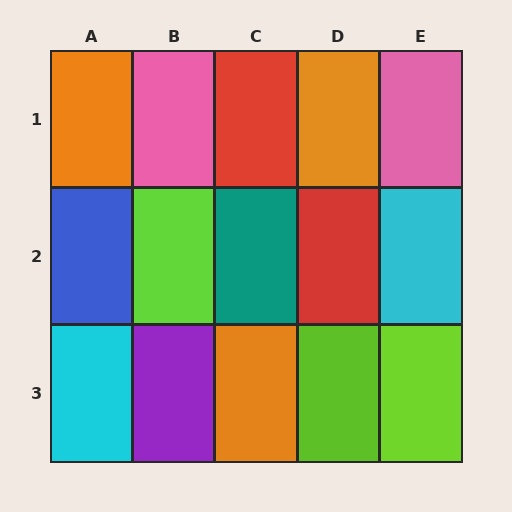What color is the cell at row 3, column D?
Lime.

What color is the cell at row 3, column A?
Cyan.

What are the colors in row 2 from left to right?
Blue, lime, teal, red, cyan.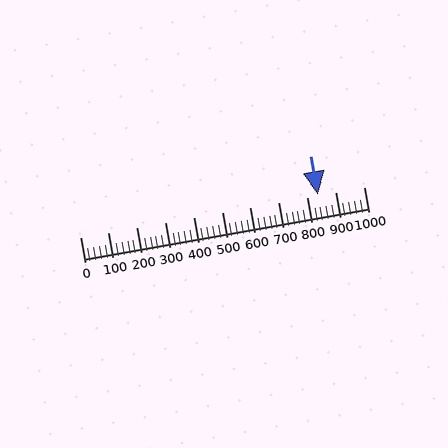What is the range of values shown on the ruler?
The ruler shows values from 0 to 1000.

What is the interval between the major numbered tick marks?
The major tick marks are spaced 100 units apart.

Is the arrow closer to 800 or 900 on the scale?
The arrow is closer to 800.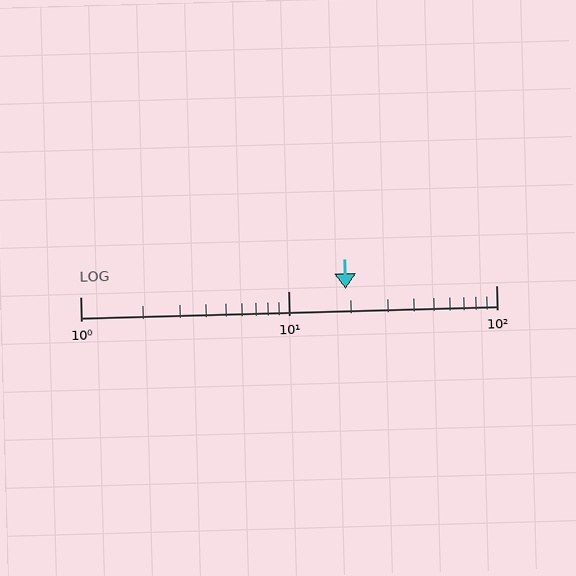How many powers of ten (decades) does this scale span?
The scale spans 2 decades, from 1 to 100.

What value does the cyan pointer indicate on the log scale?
The pointer indicates approximately 19.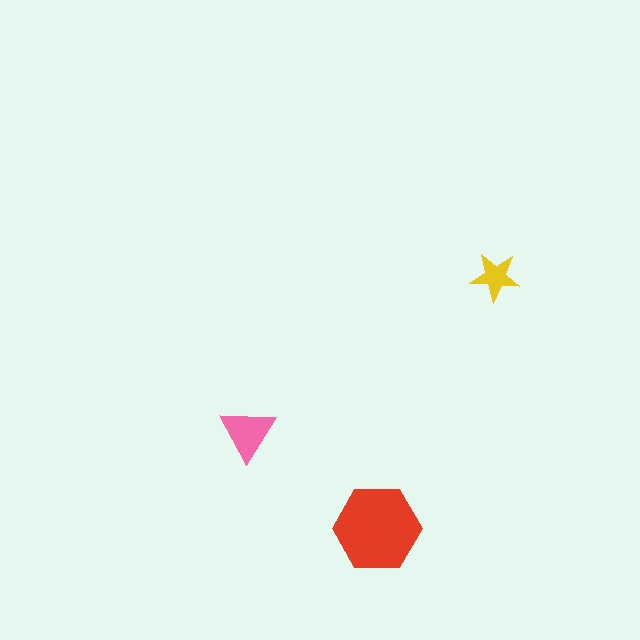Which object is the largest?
The red hexagon.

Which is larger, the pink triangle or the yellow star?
The pink triangle.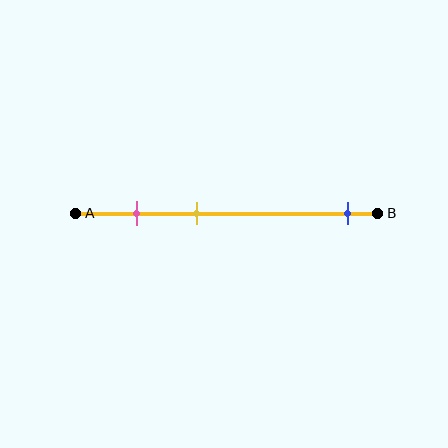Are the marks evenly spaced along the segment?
No, the marks are not evenly spaced.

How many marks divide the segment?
There are 3 marks dividing the segment.